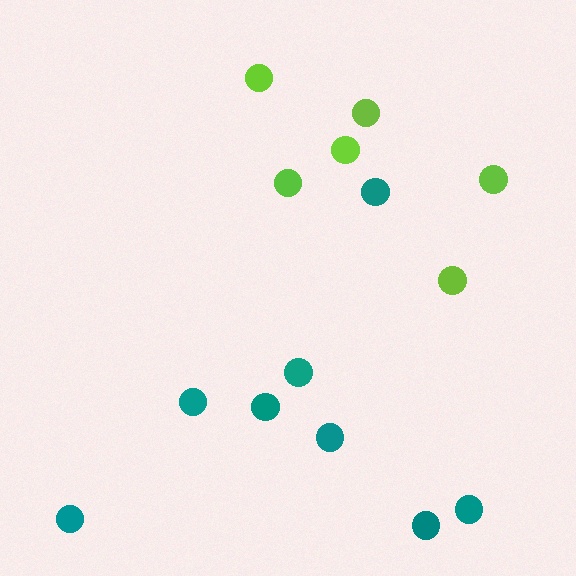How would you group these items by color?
There are 2 groups: one group of teal circles (8) and one group of lime circles (6).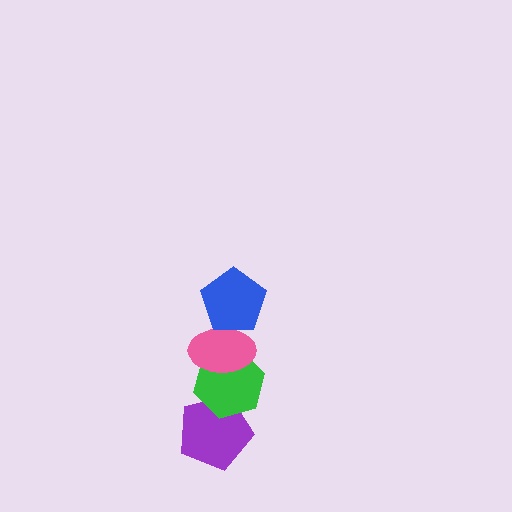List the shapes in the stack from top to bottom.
From top to bottom: the blue pentagon, the pink ellipse, the green hexagon, the purple pentagon.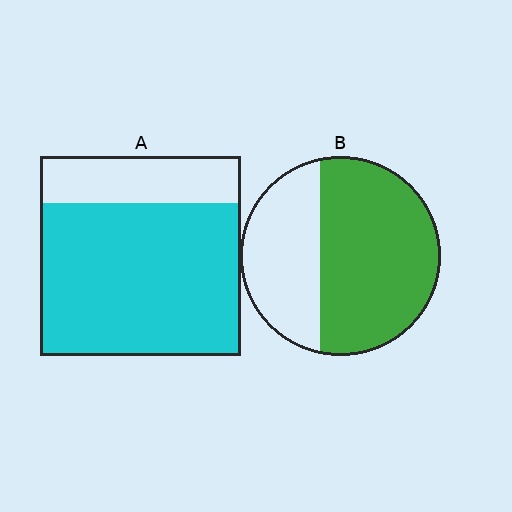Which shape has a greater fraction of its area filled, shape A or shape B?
Shape A.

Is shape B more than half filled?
Yes.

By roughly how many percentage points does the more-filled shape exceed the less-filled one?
By roughly 15 percentage points (A over B).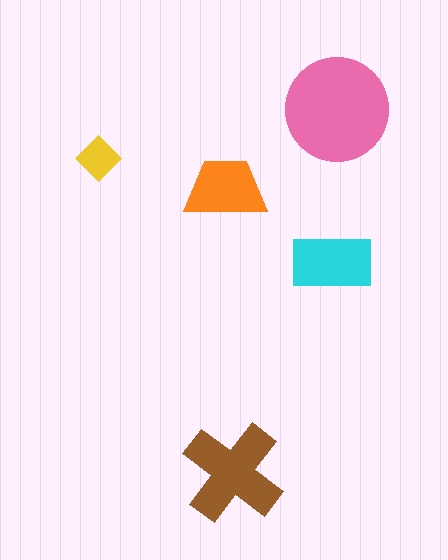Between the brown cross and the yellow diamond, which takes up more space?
The brown cross.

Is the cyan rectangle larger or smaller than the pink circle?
Smaller.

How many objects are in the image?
There are 5 objects in the image.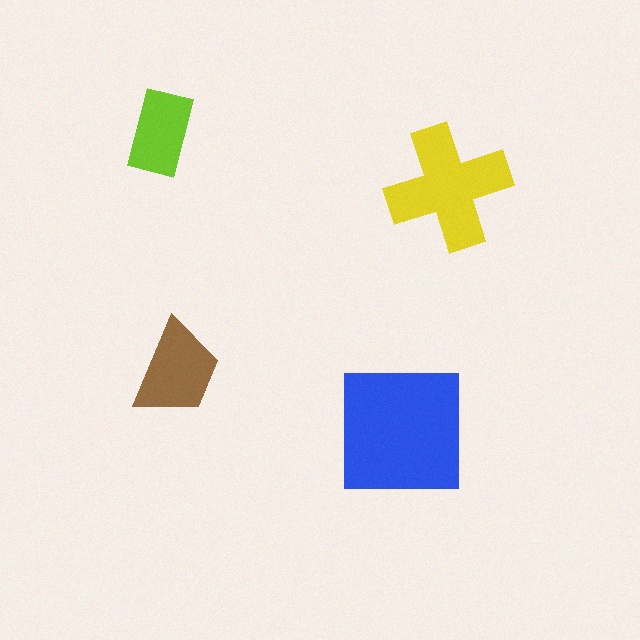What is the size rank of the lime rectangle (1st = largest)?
4th.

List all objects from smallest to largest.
The lime rectangle, the brown trapezoid, the yellow cross, the blue square.